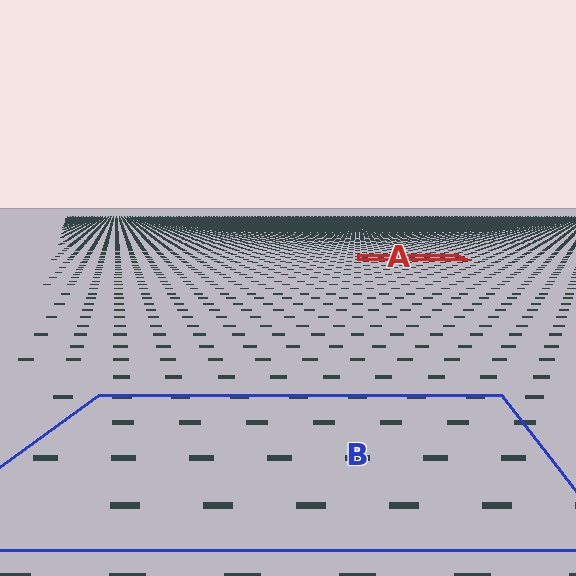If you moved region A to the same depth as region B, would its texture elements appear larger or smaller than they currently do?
They would appear larger. At a closer depth, the same texture elements are projected at a bigger on-screen size.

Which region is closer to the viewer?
Region B is closer. The texture elements there are larger and more spread out.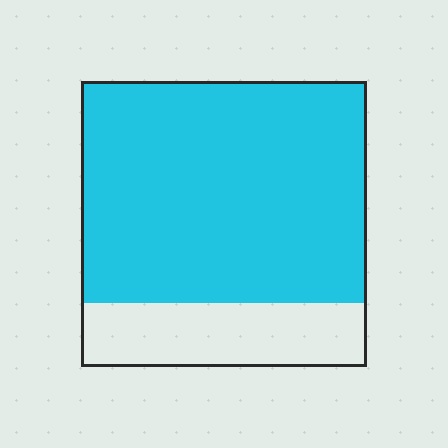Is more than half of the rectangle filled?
Yes.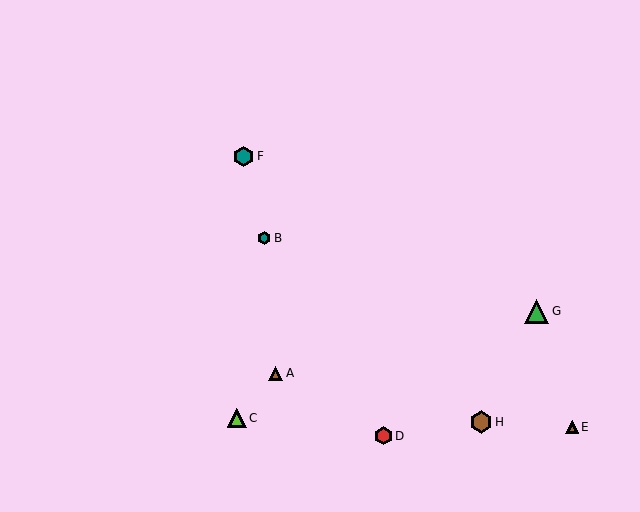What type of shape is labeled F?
Shape F is a teal hexagon.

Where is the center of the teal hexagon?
The center of the teal hexagon is at (243, 156).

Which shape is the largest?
The green triangle (labeled G) is the largest.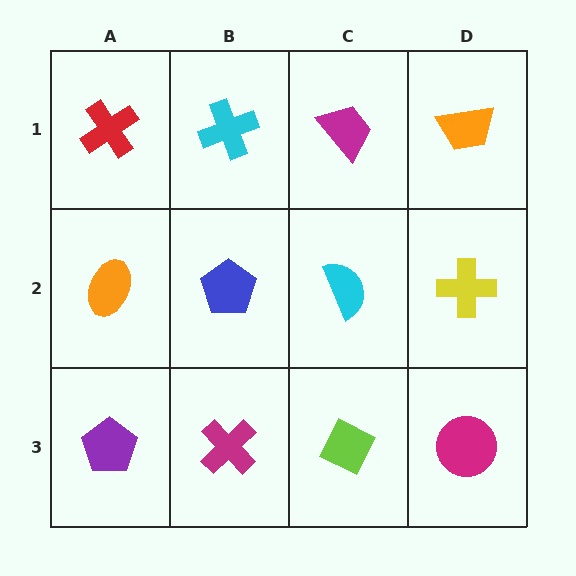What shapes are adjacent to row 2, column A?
A red cross (row 1, column A), a purple pentagon (row 3, column A), a blue pentagon (row 2, column B).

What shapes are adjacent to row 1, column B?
A blue pentagon (row 2, column B), a red cross (row 1, column A), a magenta trapezoid (row 1, column C).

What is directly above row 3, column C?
A cyan semicircle.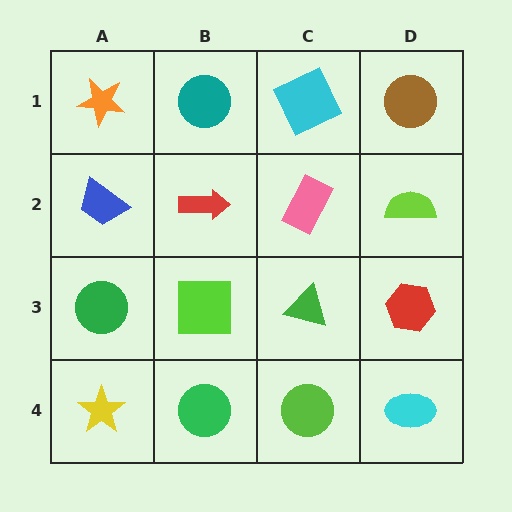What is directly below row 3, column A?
A yellow star.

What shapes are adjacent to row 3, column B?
A red arrow (row 2, column B), a green circle (row 4, column B), a green circle (row 3, column A), a green triangle (row 3, column C).